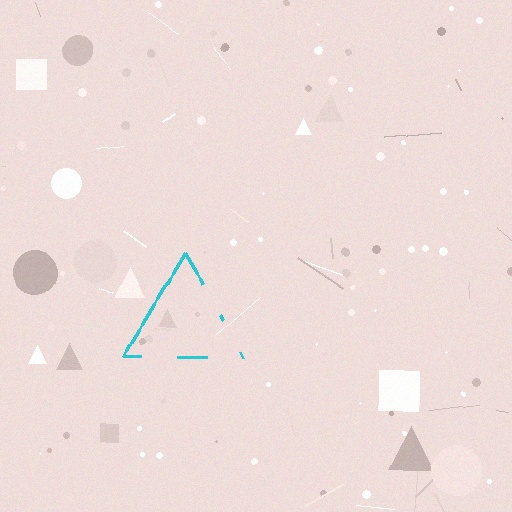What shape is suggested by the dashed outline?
The dashed outline suggests a triangle.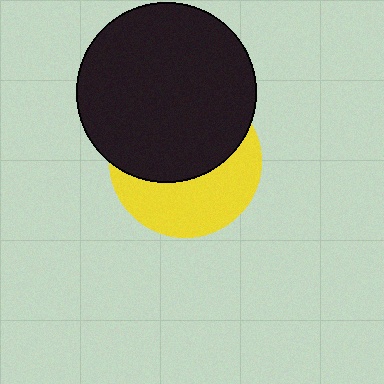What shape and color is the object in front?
The object in front is a black circle.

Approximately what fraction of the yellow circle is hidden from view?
Roughly 56% of the yellow circle is hidden behind the black circle.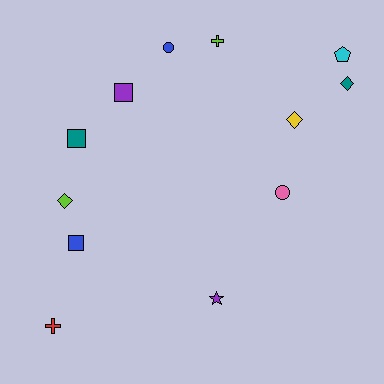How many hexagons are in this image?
There are no hexagons.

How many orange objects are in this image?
There are no orange objects.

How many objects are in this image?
There are 12 objects.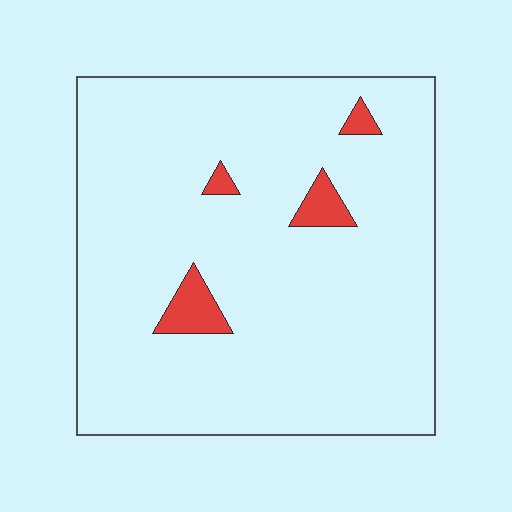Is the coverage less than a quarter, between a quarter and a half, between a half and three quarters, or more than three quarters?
Less than a quarter.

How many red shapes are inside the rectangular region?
4.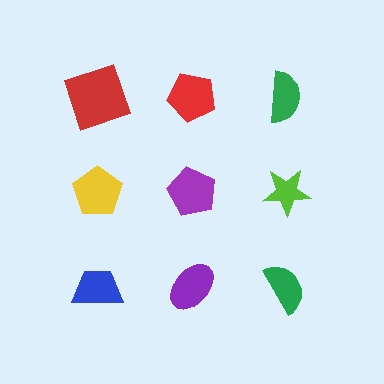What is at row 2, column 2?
A purple pentagon.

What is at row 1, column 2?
A red pentagon.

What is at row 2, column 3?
A lime star.